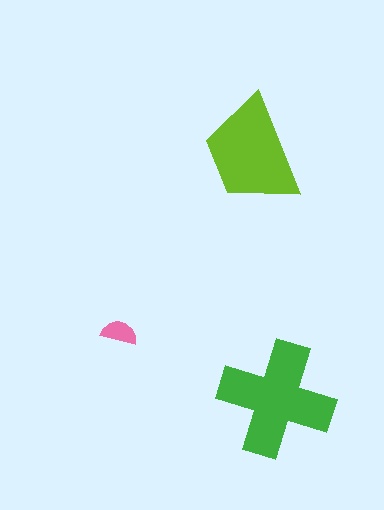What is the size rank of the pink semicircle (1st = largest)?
3rd.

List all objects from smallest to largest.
The pink semicircle, the lime trapezoid, the green cross.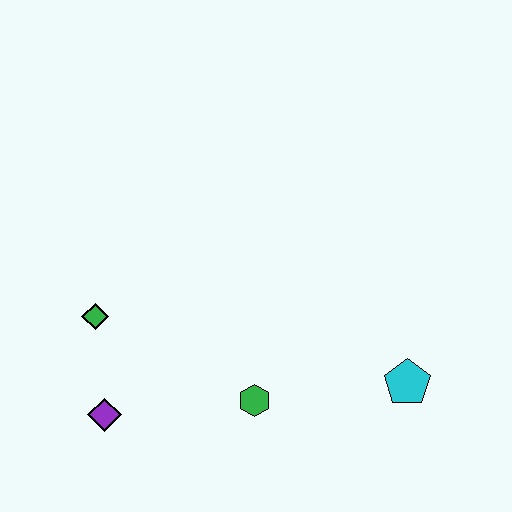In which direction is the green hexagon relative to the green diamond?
The green hexagon is to the right of the green diamond.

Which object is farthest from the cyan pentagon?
The green diamond is farthest from the cyan pentagon.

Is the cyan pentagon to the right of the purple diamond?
Yes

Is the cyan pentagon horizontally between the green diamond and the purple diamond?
No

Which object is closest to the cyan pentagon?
The green hexagon is closest to the cyan pentagon.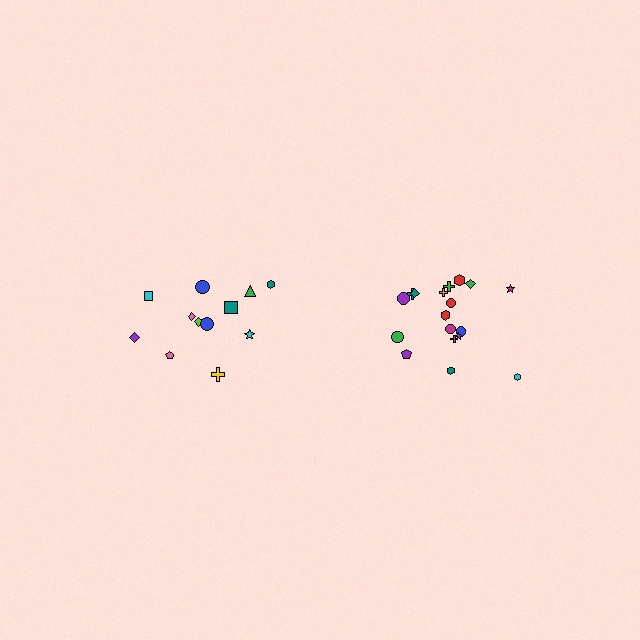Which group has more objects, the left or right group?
The right group.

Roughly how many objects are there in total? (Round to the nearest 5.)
Roughly 30 objects in total.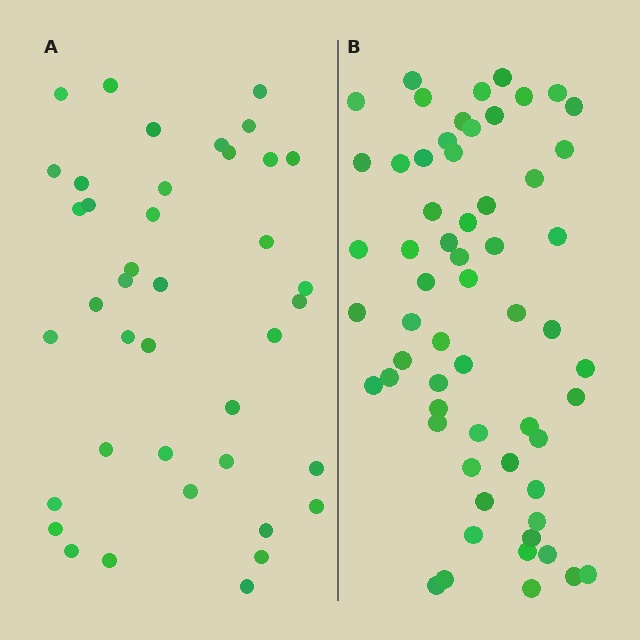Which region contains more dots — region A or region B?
Region B (the right region) has more dots.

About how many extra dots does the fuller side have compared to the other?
Region B has approximately 20 more dots than region A.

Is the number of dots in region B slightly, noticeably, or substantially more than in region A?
Region B has substantially more. The ratio is roughly 1.5 to 1.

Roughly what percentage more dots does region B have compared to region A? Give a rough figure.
About 50% more.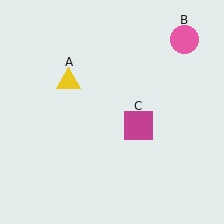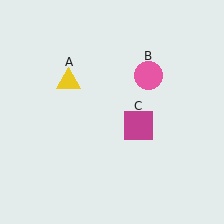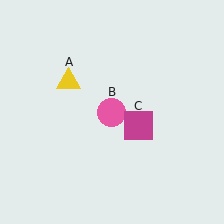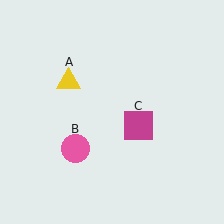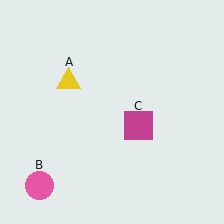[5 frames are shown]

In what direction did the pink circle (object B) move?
The pink circle (object B) moved down and to the left.